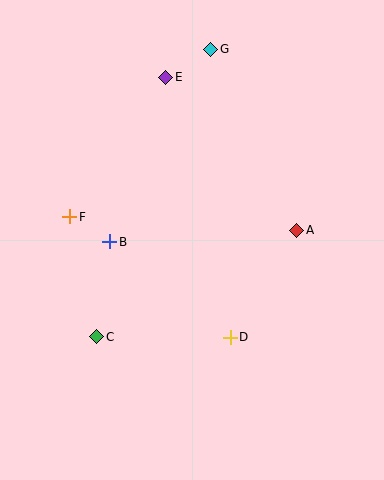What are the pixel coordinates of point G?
Point G is at (211, 49).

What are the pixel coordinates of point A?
Point A is at (297, 230).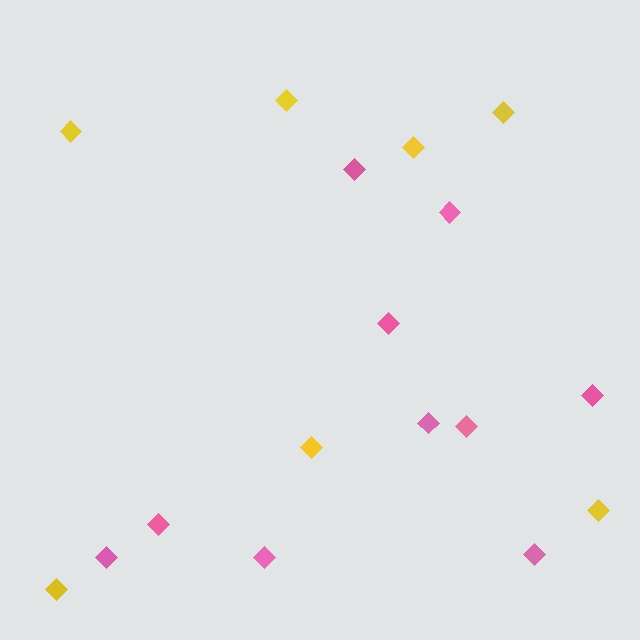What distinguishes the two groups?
There are 2 groups: one group of pink diamonds (10) and one group of yellow diamonds (7).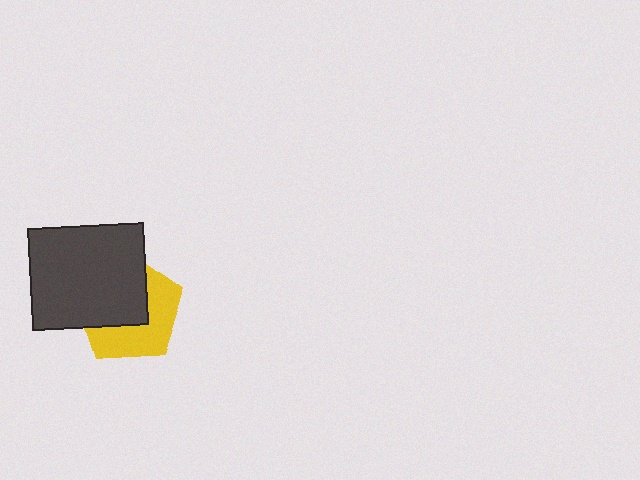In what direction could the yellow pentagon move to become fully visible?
The yellow pentagon could move toward the lower-right. That would shift it out from behind the dark gray rectangle entirely.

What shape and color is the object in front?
The object in front is a dark gray rectangle.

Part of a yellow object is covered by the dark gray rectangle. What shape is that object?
It is a pentagon.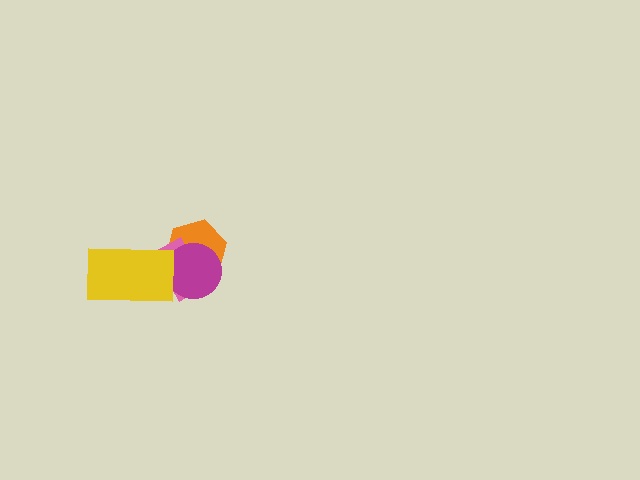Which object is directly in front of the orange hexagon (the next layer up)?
The pink rectangle is directly in front of the orange hexagon.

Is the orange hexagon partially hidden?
Yes, it is partially covered by another shape.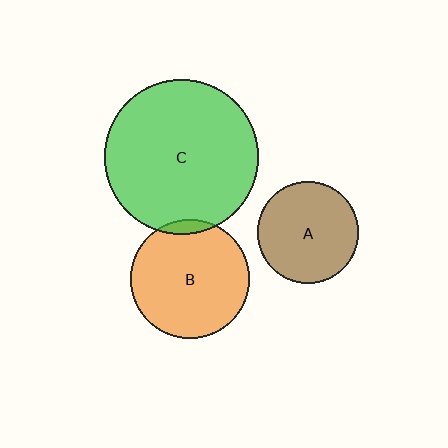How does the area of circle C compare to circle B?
Approximately 1.7 times.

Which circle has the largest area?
Circle C (green).